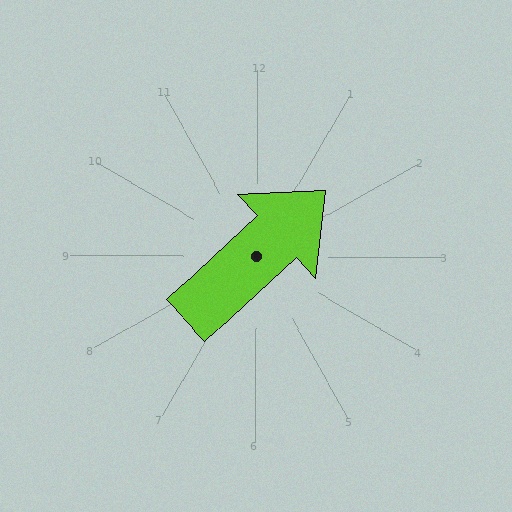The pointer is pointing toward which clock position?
Roughly 2 o'clock.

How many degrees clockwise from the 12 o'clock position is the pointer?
Approximately 47 degrees.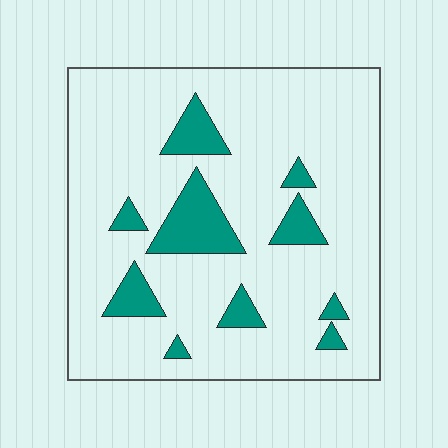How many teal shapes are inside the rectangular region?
10.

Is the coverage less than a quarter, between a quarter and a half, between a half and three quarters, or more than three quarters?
Less than a quarter.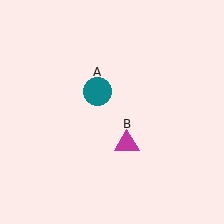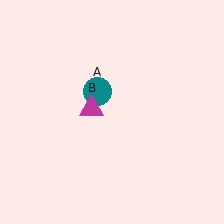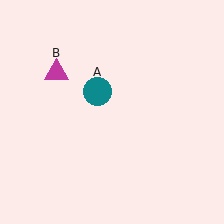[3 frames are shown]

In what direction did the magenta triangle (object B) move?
The magenta triangle (object B) moved up and to the left.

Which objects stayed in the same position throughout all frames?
Teal circle (object A) remained stationary.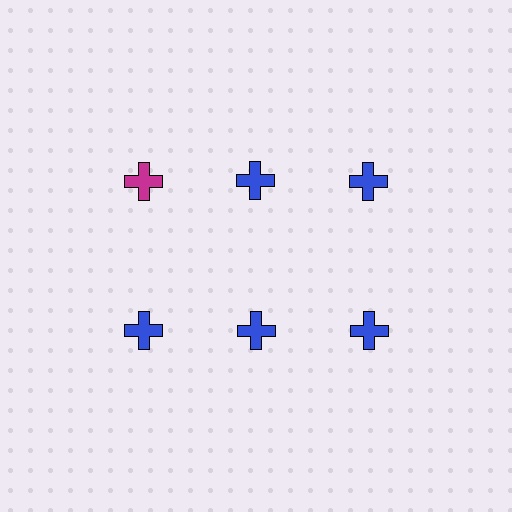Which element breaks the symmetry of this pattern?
The magenta cross in the top row, leftmost column breaks the symmetry. All other shapes are blue crosses.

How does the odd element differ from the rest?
It has a different color: magenta instead of blue.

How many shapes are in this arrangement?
There are 6 shapes arranged in a grid pattern.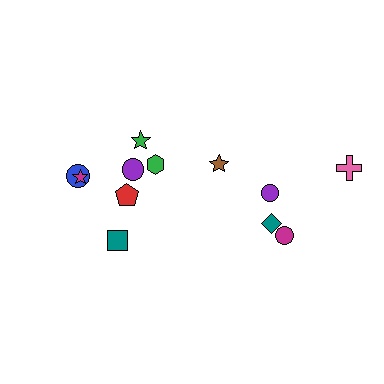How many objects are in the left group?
There are 7 objects.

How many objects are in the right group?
There are 5 objects.